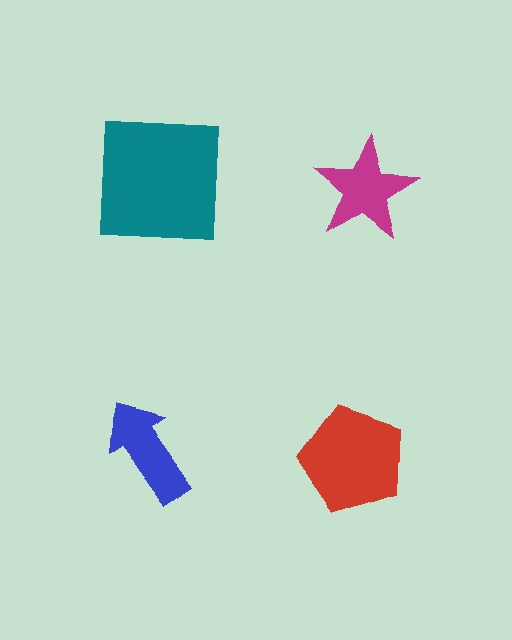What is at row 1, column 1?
A teal square.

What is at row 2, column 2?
A red pentagon.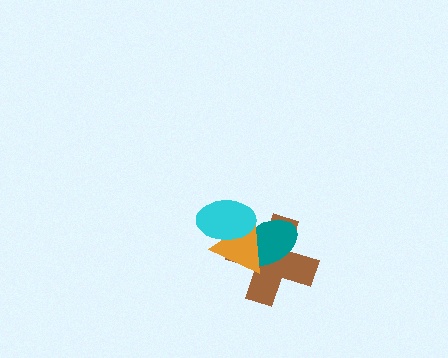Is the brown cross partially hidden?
Yes, it is partially covered by another shape.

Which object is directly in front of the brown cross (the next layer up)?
The teal ellipse is directly in front of the brown cross.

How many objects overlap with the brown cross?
3 objects overlap with the brown cross.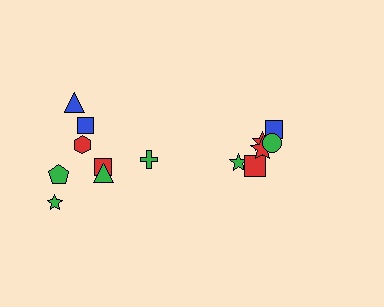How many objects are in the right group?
There are 6 objects.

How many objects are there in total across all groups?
There are 14 objects.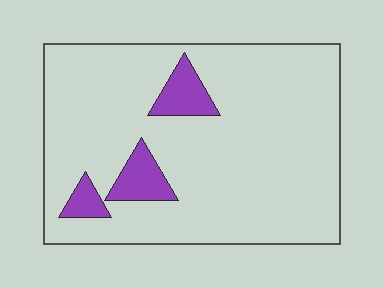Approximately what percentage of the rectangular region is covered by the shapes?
Approximately 10%.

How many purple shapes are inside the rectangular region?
3.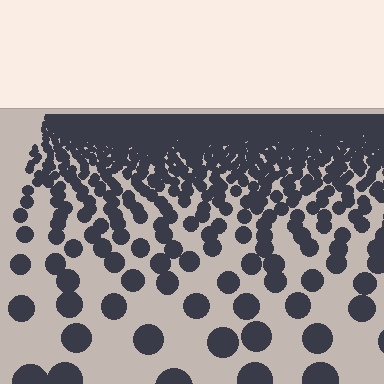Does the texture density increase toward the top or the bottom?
Density increases toward the top.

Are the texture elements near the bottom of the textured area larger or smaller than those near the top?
Larger. Near the bottom, elements are closer to the viewer and appear at a bigger on-screen size.